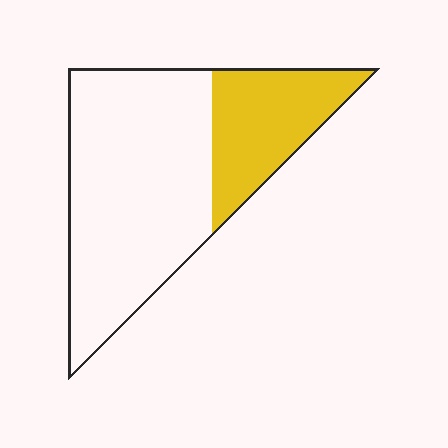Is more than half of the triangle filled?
No.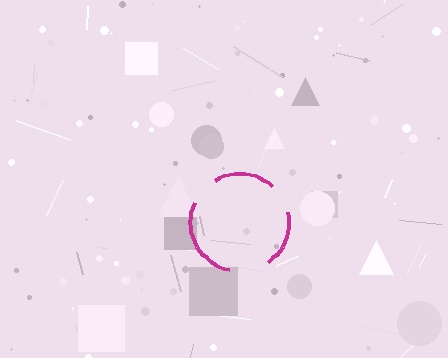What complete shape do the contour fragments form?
The contour fragments form a circle.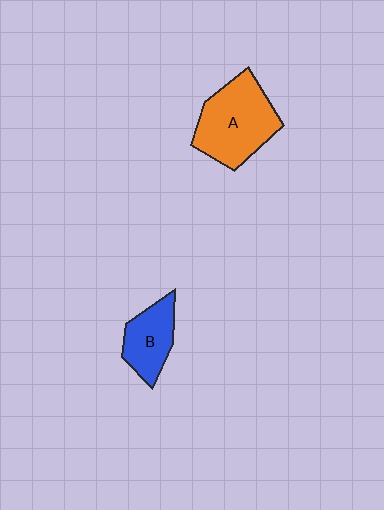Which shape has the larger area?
Shape A (orange).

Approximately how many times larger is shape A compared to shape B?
Approximately 1.7 times.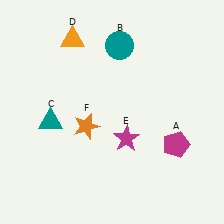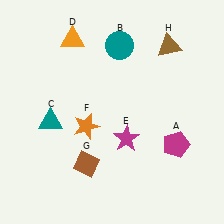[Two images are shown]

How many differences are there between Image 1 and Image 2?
There are 2 differences between the two images.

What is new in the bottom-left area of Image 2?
A brown diamond (G) was added in the bottom-left area of Image 2.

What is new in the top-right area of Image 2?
A brown triangle (H) was added in the top-right area of Image 2.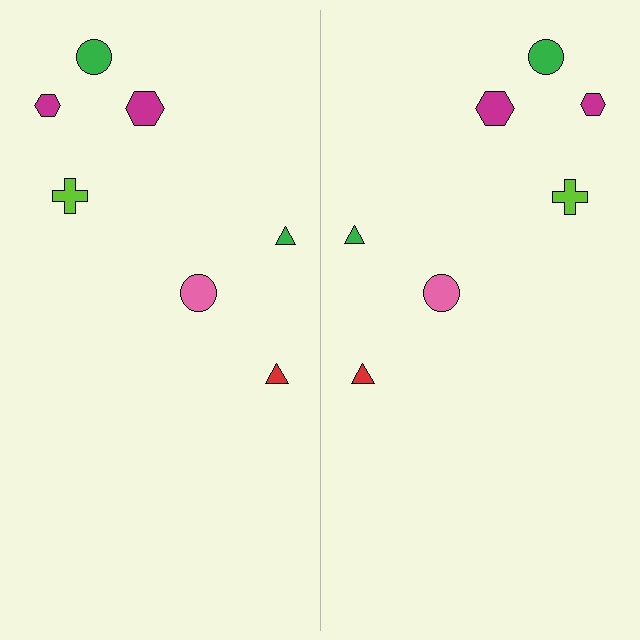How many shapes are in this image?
There are 14 shapes in this image.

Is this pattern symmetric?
Yes, this pattern has bilateral (reflection) symmetry.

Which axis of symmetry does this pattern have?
The pattern has a vertical axis of symmetry running through the center of the image.